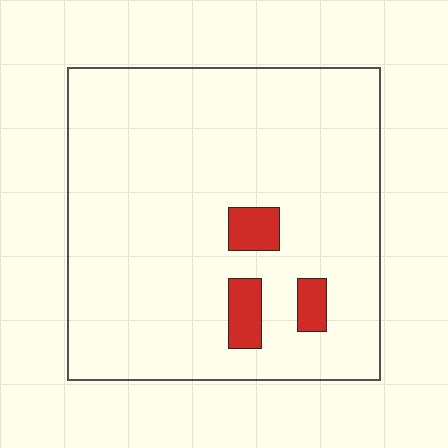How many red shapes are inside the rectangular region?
3.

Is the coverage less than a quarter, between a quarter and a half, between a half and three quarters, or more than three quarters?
Less than a quarter.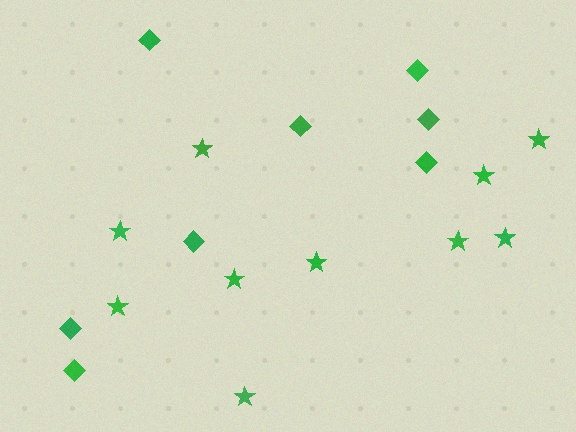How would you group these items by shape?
There are 2 groups: one group of diamonds (8) and one group of stars (10).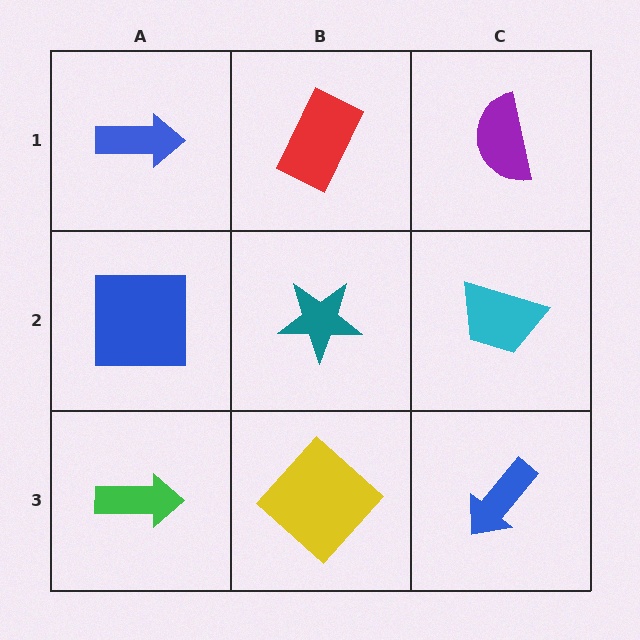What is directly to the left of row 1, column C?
A red rectangle.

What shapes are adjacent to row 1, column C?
A cyan trapezoid (row 2, column C), a red rectangle (row 1, column B).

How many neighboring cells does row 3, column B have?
3.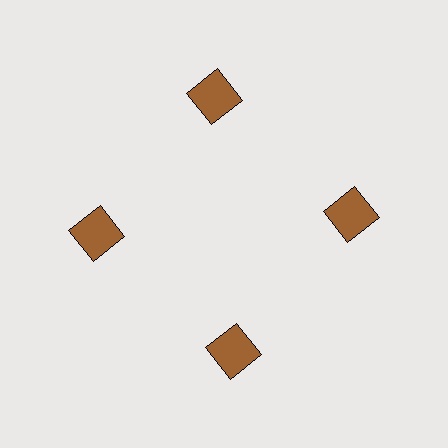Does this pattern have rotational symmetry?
Yes, this pattern has 4-fold rotational symmetry. It looks the same after rotating 90 degrees around the center.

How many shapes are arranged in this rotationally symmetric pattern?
There are 4 shapes, arranged in 4 groups of 1.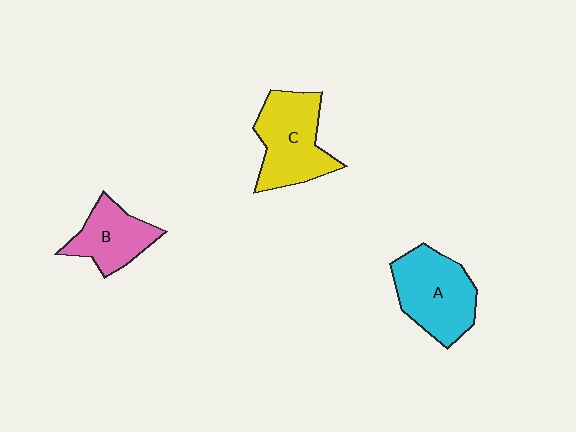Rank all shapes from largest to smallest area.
From largest to smallest: A (cyan), C (yellow), B (pink).